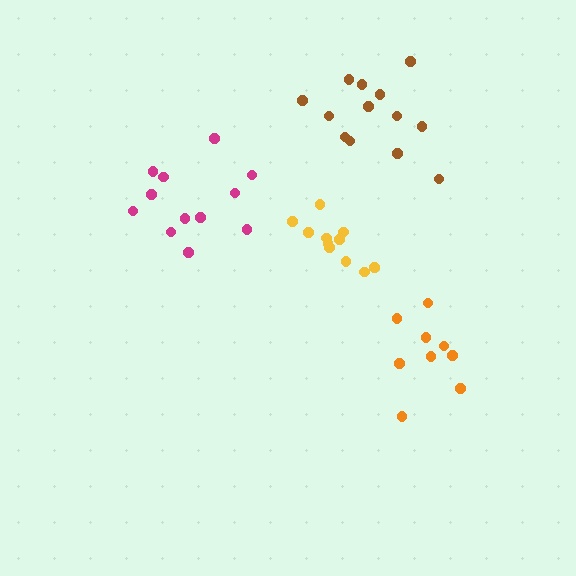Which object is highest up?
The brown cluster is topmost.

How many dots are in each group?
Group 1: 9 dots, Group 2: 12 dots, Group 3: 11 dots, Group 4: 13 dots (45 total).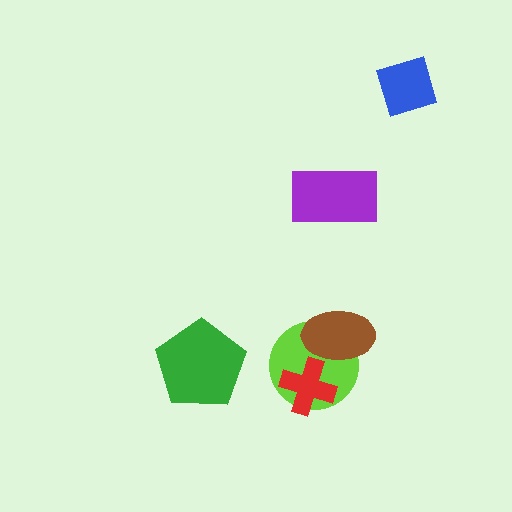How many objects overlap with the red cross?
1 object overlaps with the red cross.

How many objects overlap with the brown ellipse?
1 object overlaps with the brown ellipse.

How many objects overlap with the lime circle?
2 objects overlap with the lime circle.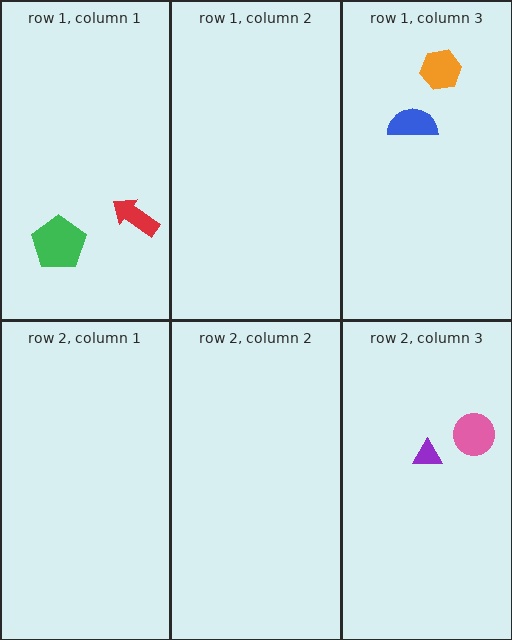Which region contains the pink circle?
The row 2, column 3 region.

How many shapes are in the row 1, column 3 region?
2.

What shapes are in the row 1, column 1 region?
The red arrow, the green pentagon.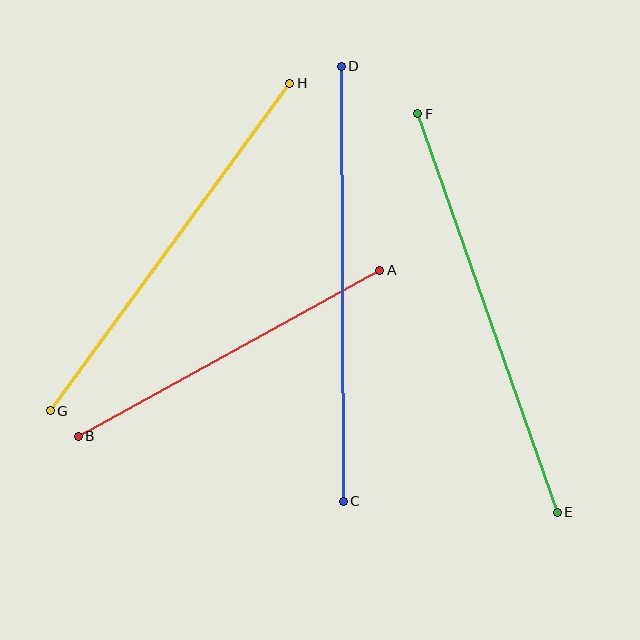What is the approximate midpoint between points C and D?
The midpoint is at approximately (342, 284) pixels.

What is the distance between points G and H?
The distance is approximately 406 pixels.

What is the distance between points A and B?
The distance is approximately 344 pixels.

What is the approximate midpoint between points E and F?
The midpoint is at approximately (488, 313) pixels.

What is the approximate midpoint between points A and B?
The midpoint is at approximately (229, 353) pixels.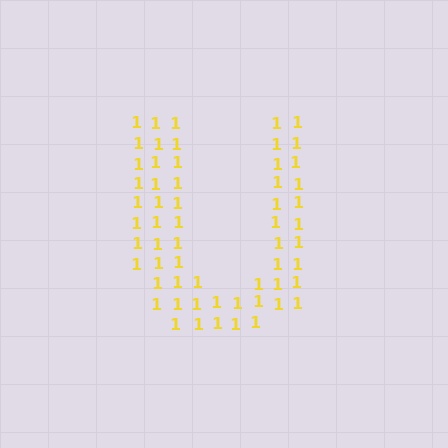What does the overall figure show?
The overall figure shows the letter U.